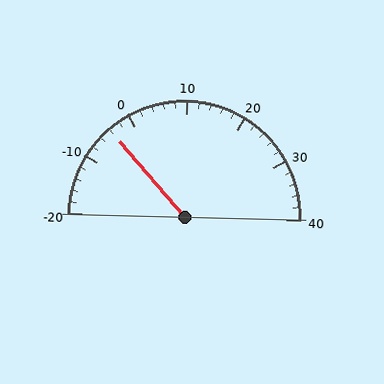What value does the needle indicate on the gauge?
The needle indicates approximately -4.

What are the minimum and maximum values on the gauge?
The gauge ranges from -20 to 40.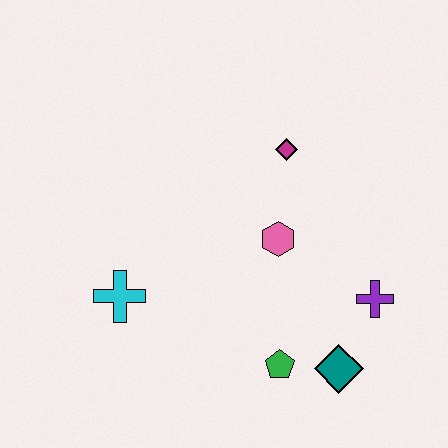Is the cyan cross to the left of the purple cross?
Yes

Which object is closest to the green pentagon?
The teal diamond is closest to the green pentagon.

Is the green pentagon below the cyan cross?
Yes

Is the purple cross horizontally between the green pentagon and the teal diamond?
No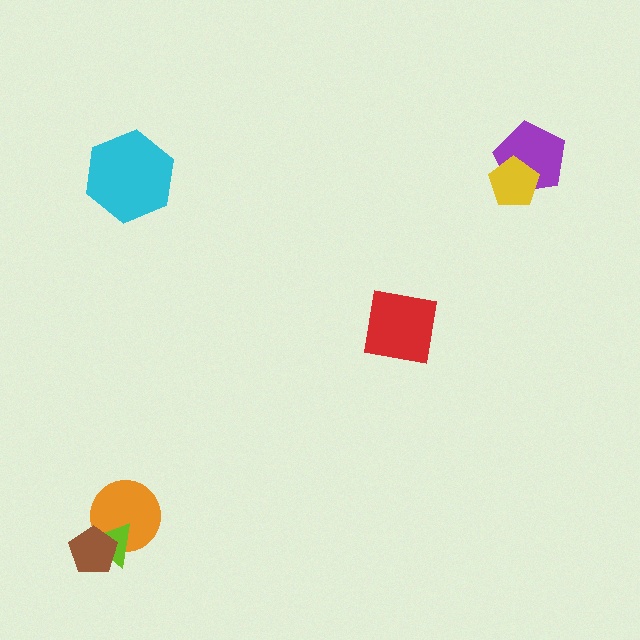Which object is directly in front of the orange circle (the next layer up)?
The lime triangle is directly in front of the orange circle.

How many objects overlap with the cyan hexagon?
0 objects overlap with the cyan hexagon.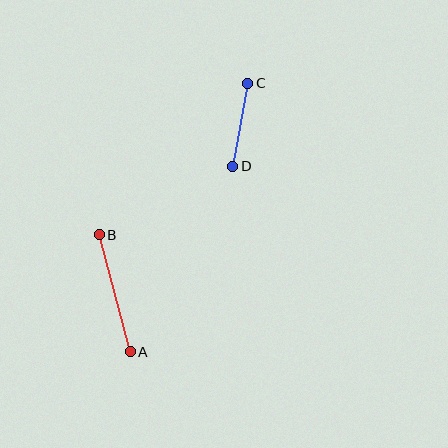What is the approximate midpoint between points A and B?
The midpoint is at approximately (115, 293) pixels.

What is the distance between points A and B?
The distance is approximately 121 pixels.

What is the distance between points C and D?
The distance is approximately 85 pixels.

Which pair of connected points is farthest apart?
Points A and B are farthest apart.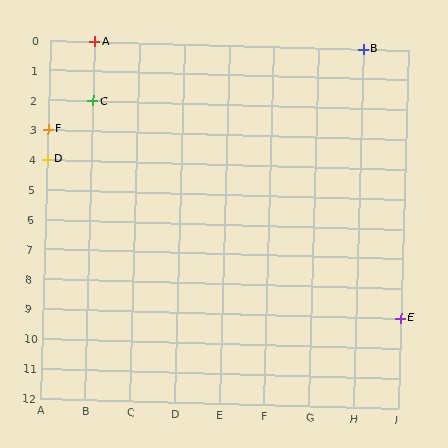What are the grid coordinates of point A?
Point A is at grid coordinates (B, 0).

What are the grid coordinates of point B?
Point B is at grid coordinates (H, 0).